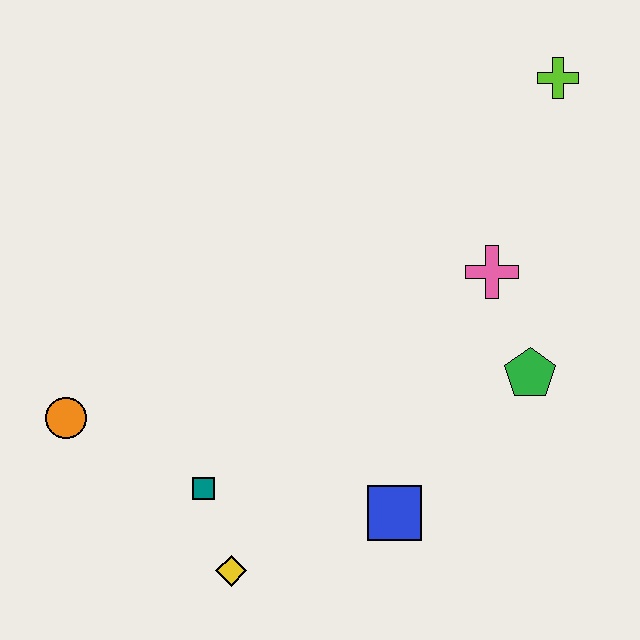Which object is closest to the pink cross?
The green pentagon is closest to the pink cross.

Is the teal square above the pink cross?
No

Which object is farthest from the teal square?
The lime cross is farthest from the teal square.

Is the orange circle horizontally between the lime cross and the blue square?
No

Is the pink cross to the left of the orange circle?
No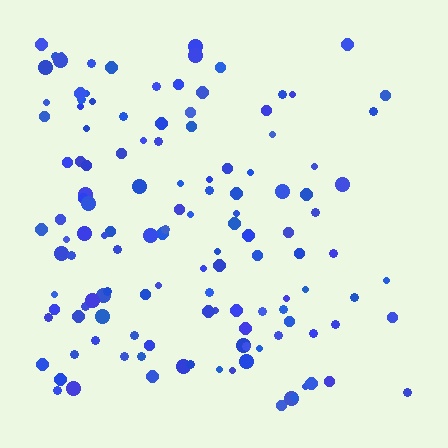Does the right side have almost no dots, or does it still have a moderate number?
Still a moderate number, just noticeably fewer than the left.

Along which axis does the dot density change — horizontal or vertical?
Horizontal.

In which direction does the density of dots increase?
From right to left, with the left side densest.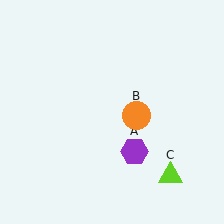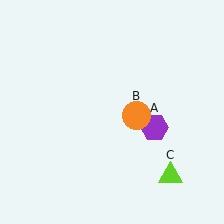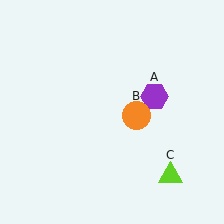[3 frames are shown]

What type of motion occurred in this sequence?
The purple hexagon (object A) rotated counterclockwise around the center of the scene.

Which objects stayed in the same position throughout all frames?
Orange circle (object B) and lime triangle (object C) remained stationary.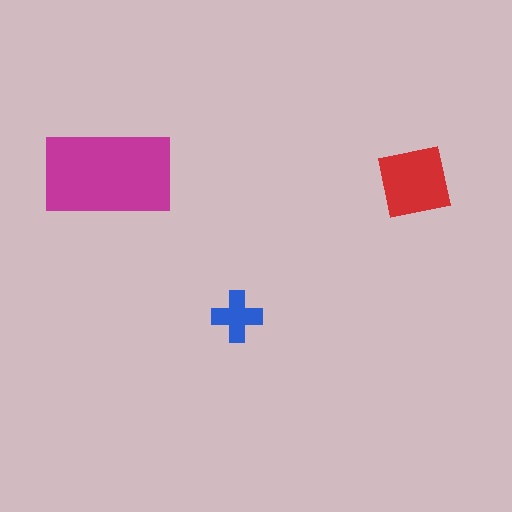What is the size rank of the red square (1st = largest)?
2nd.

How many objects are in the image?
There are 3 objects in the image.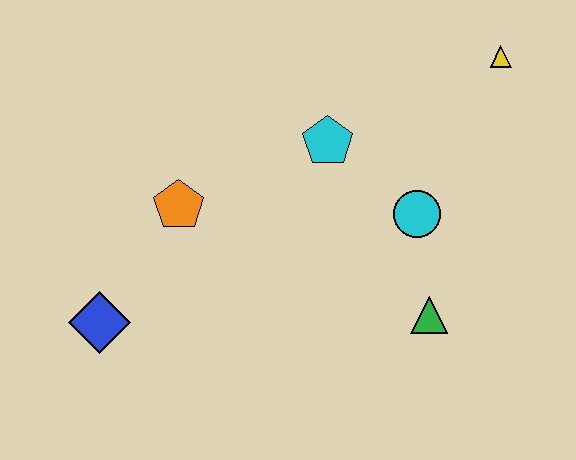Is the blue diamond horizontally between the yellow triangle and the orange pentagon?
No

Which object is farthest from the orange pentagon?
The yellow triangle is farthest from the orange pentagon.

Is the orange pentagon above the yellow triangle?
No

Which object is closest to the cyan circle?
The green triangle is closest to the cyan circle.